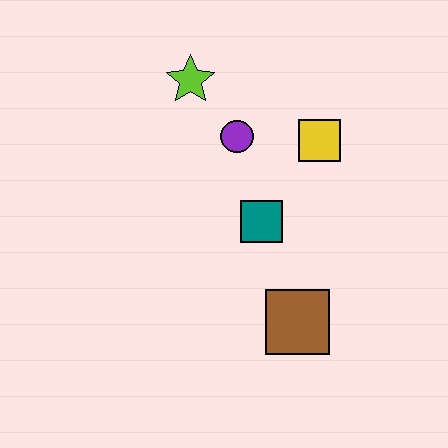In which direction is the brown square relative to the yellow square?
The brown square is below the yellow square.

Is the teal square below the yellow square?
Yes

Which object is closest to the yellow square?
The purple circle is closest to the yellow square.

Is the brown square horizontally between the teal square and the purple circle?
No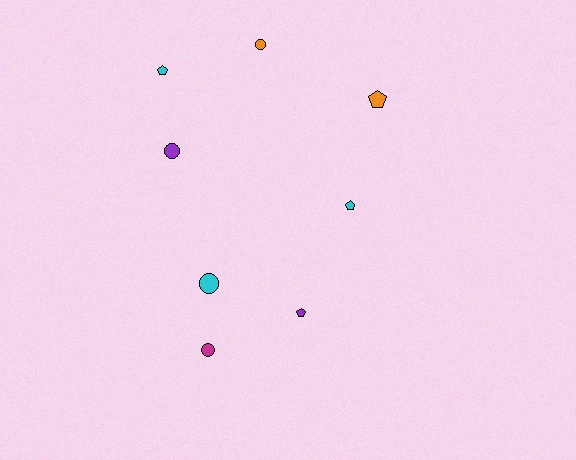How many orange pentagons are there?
There is 1 orange pentagon.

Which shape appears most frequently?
Circle, with 4 objects.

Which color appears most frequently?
Cyan, with 3 objects.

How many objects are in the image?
There are 8 objects.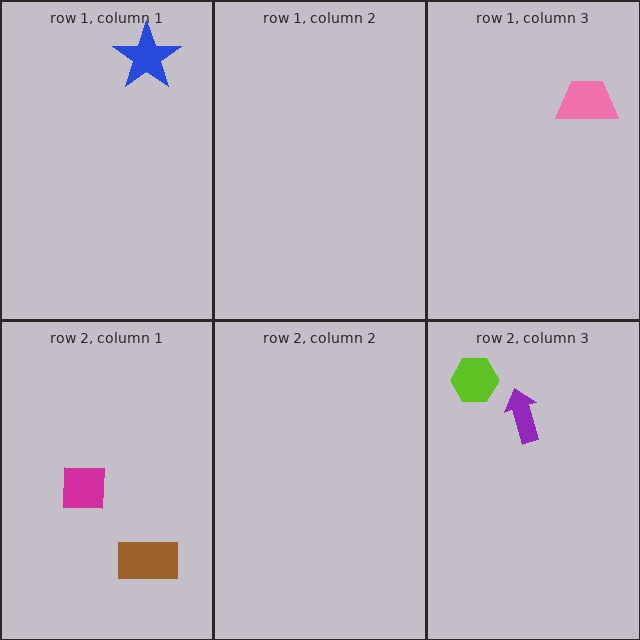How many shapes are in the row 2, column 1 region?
2.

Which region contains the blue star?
The row 1, column 1 region.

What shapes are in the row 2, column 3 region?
The lime hexagon, the purple arrow.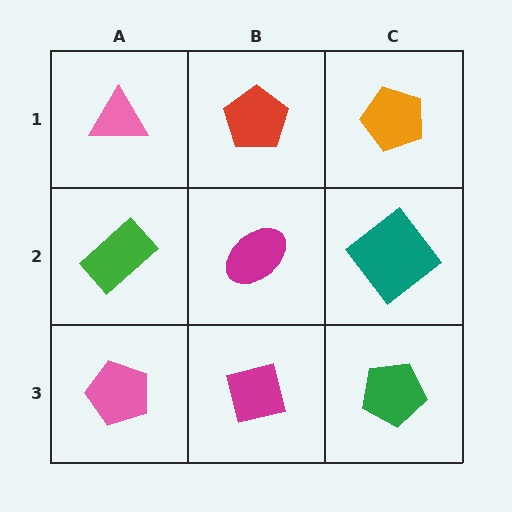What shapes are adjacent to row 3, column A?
A green rectangle (row 2, column A), a magenta square (row 3, column B).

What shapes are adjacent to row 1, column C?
A teal diamond (row 2, column C), a red pentagon (row 1, column B).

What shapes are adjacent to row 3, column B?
A magenta ellipse (row 2, column B), a pink pentagon (row 3, column A), a green pentagon (row 3, column C).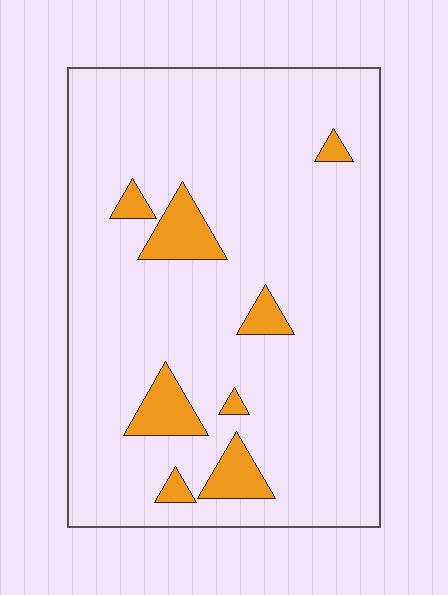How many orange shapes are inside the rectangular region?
8.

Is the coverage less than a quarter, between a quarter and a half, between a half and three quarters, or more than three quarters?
Less than a quarter.